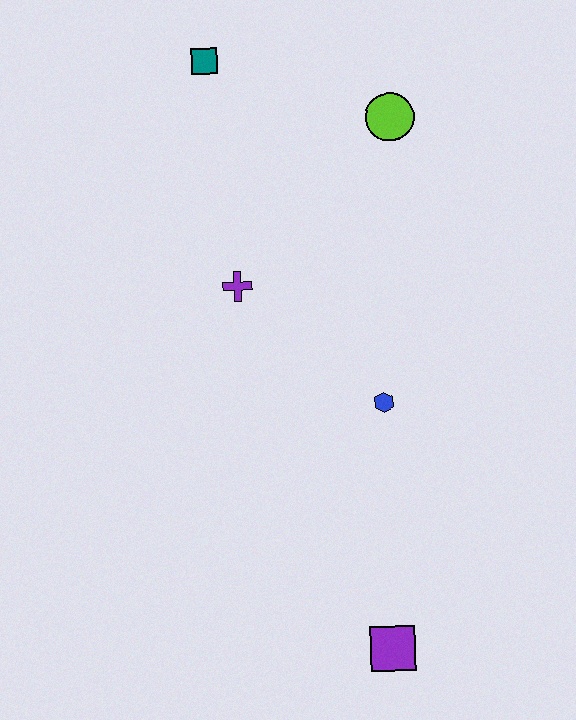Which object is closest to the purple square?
The blue hexagon is closest to the purple square.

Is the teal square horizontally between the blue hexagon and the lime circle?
No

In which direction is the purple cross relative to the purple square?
The purple cross is above the purple square.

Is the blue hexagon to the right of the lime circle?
No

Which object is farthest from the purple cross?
The purple square is farthest from the purple cross.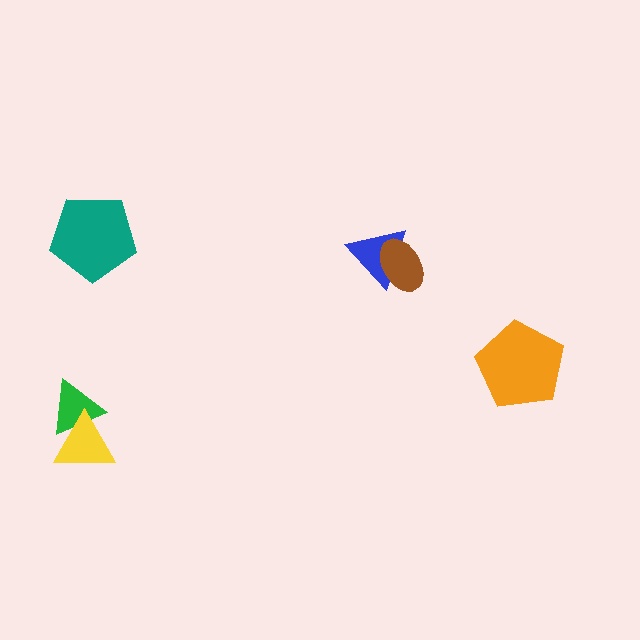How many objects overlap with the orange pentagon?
0 objects overlap with the orange pentagon.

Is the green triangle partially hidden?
Yes, it is partially covered by another shape.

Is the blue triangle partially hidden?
Yes, it is partially covered by another shape.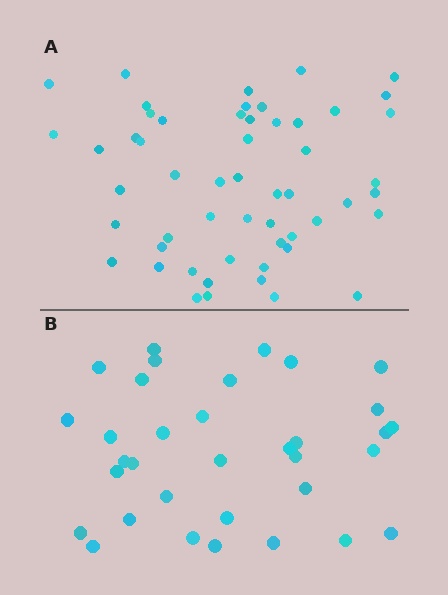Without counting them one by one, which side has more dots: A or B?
Region A (the top region) has more dots.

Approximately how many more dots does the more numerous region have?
Region A has approximately 20 more dots than region B.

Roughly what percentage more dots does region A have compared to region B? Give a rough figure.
About 60% more.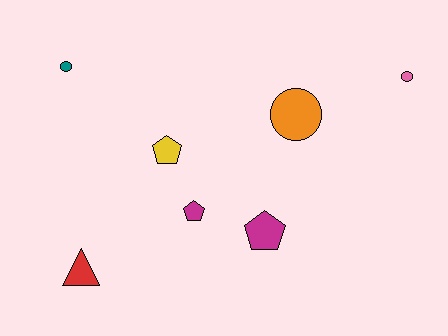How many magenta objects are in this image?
There are 2 magenta objects.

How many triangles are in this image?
There is 1 triangle.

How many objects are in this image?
There are 7 objects.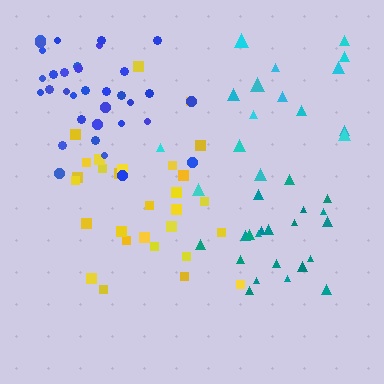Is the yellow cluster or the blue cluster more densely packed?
Blue.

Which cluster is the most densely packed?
Teal.